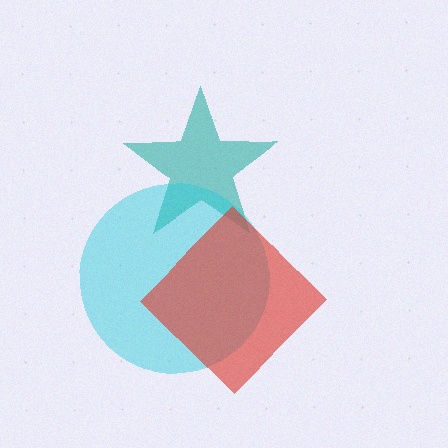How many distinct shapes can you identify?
There are 3 distinct shapes: a teal star, a cyan circle, a red diamond.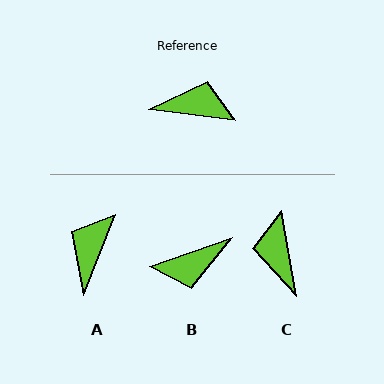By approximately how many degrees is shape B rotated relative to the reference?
Approximately 154 degrees clockwise.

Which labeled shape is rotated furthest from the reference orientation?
B, about 154 degrees away.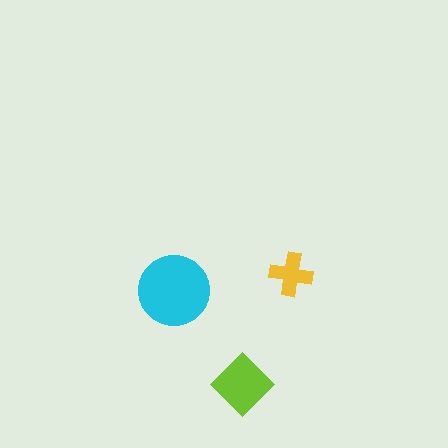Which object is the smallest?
The yellow cross.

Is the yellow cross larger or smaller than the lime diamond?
Smaller.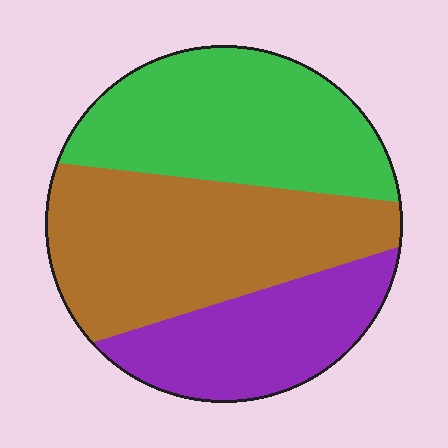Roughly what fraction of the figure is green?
Green covers 35% of the figure.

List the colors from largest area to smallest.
From largest to smallest: brown, green, purple.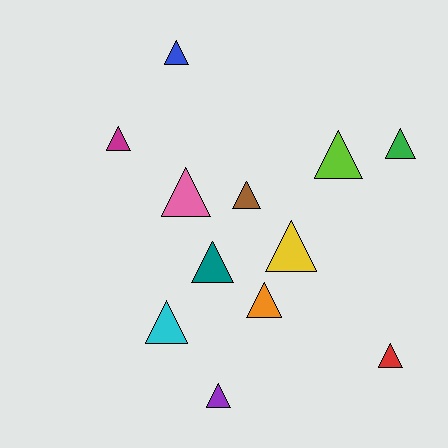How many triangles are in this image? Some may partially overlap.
There are 12 triangles.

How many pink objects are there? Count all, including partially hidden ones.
There is 1 pink object.